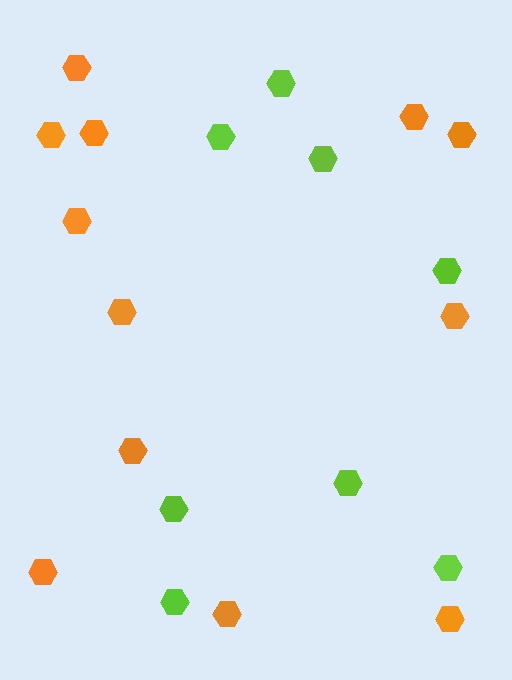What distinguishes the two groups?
There are 2 groups: one group of orange hexagons (12) and one group of lime hexagons (8).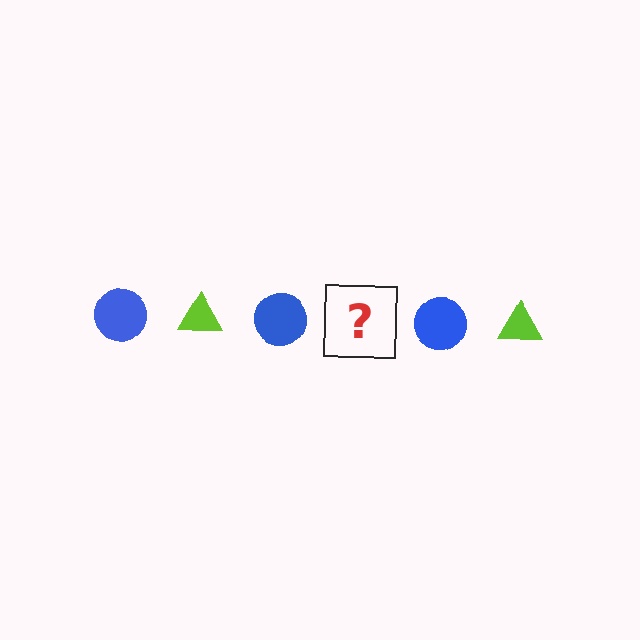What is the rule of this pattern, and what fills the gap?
The rule is that the pattern alternates between blue circle and lime triangle. The gap should be filled with a lime triangle.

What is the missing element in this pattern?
The missing element is a lime triangle.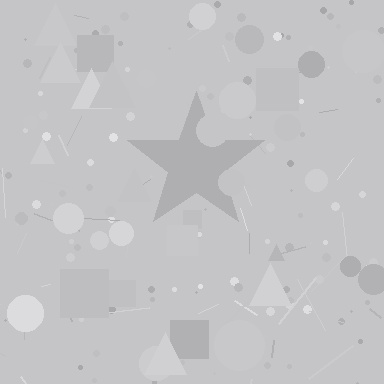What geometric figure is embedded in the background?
A star is embedded in the background.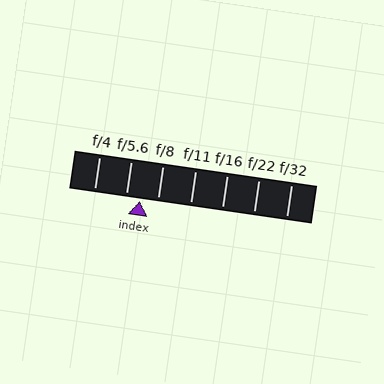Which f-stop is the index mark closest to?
The index mark is closest to f/5.6.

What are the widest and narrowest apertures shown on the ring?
The widest aperture shown is f/4 and the narrowest is f/32.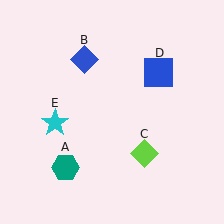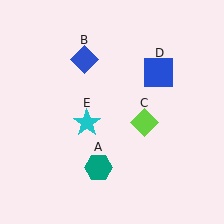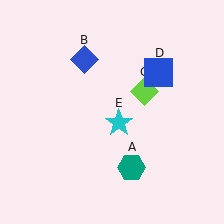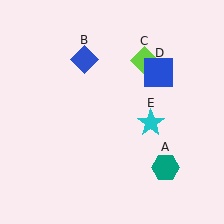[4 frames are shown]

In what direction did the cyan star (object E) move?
The cyan star (object E) moved right.